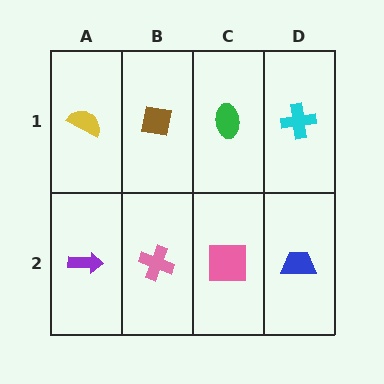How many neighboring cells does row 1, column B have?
3.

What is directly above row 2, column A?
A yellow semicircle.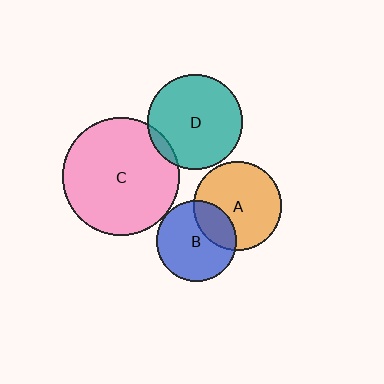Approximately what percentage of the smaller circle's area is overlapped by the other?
Approximately 25%.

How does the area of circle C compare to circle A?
Approximately 1.8 times.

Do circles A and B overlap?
Yes.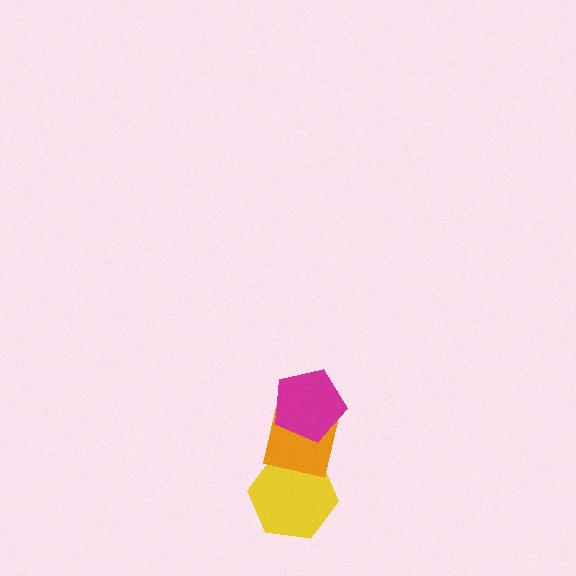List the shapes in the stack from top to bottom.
From top to bottom: the magenta pentagon, the orange square, the yellow hexagon.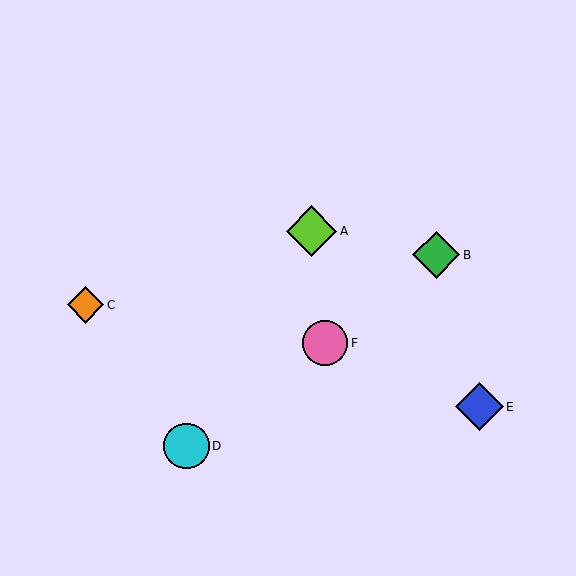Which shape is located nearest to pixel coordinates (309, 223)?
The lime diamond (labeled A) at (311, 231) is nearest to that location.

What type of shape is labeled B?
Shape B is a green diamond.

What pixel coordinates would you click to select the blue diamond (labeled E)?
Click at (479, 407) to select the blue diamond E.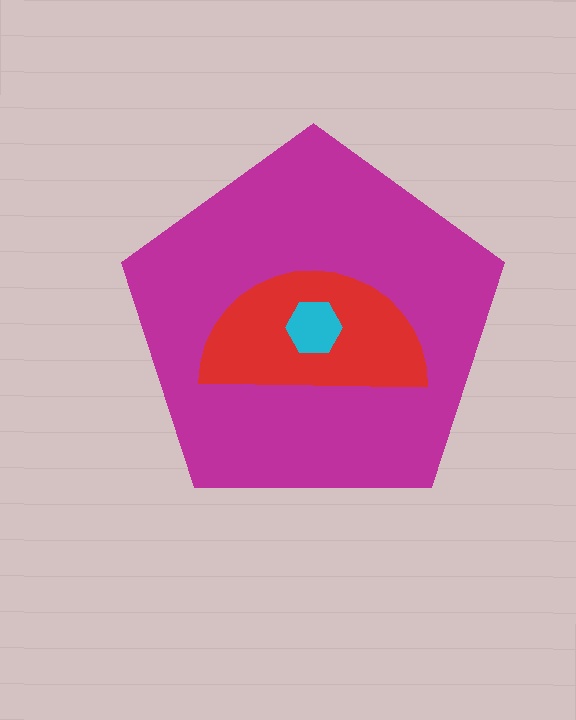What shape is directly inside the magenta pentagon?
The red semicircle.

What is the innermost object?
The cyan hexagon.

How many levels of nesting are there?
3.